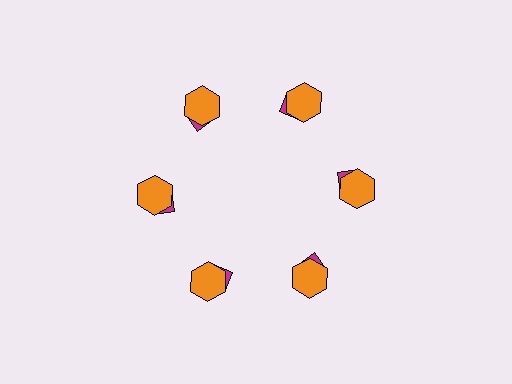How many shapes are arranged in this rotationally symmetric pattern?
There are 12 shapes, arranged in 6 groups of 2.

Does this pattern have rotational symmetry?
Yes, this pattern has 6-fold rotational symmetry. It looks the same after rotating 60 degrees around the center.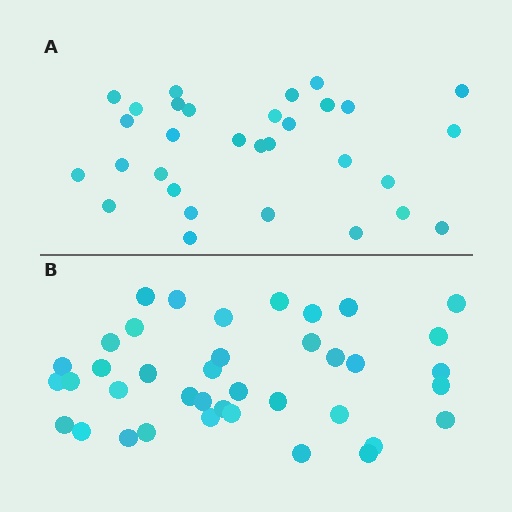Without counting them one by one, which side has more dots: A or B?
Region B (the bottom region) has more dots.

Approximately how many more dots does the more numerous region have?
Region B has roughly 8 or so more dots than region A.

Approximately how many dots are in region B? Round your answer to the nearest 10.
About 40 dots. (The exact count is 39, which rounds to 40.)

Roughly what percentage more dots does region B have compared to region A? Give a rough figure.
About 25% more.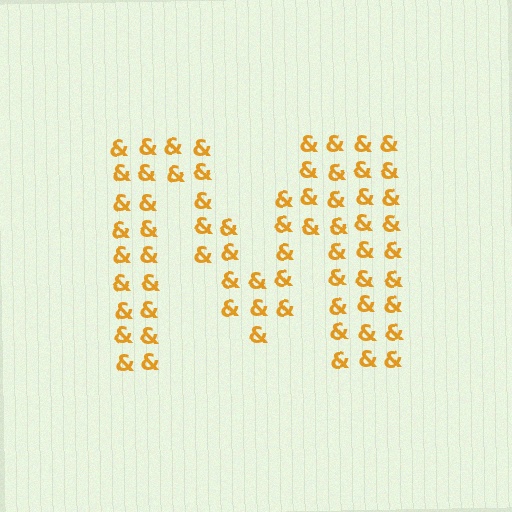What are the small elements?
The small elements are ampersands.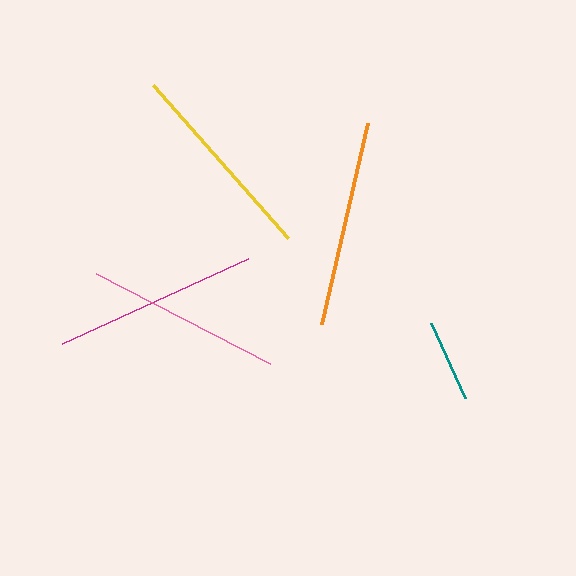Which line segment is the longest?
The orange line is the longest at approximately 207 pixels.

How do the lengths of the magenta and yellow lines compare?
The magenta and yellow lines are approximately the same length.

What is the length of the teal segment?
The teal segment is approximately 82 pixels long.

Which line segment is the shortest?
The teal line is the shortest at approximately 82 pixels.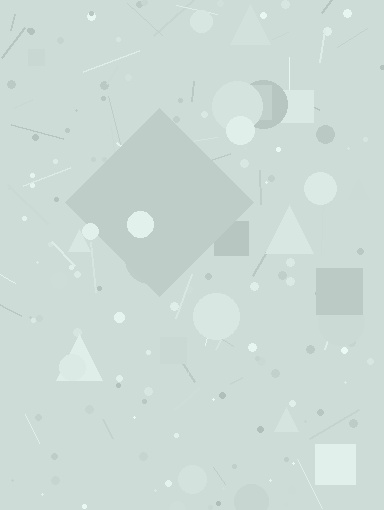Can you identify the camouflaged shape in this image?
The camouflaged shape is a diamond.